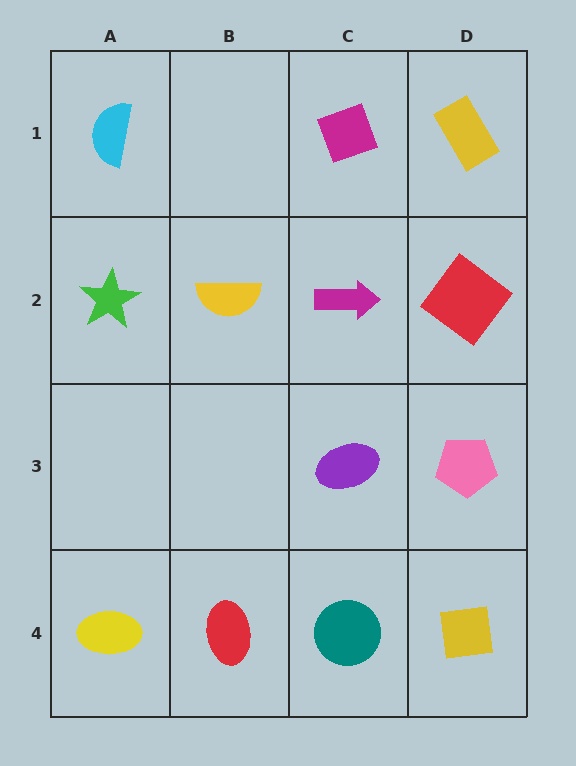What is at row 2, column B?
A yellow semicircle.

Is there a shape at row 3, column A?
No, that cell is empty.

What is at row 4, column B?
A red ellipse.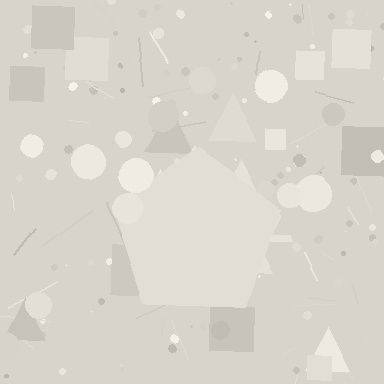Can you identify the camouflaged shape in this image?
The camouflaged shape is a pentagon.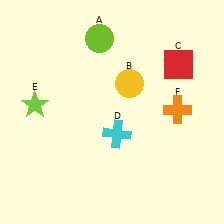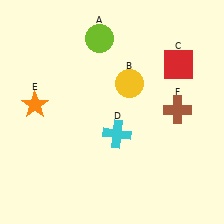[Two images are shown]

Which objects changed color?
E changed from lime to orange. F changed from orange to brown.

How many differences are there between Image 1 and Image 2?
There are 2 differences between the two images.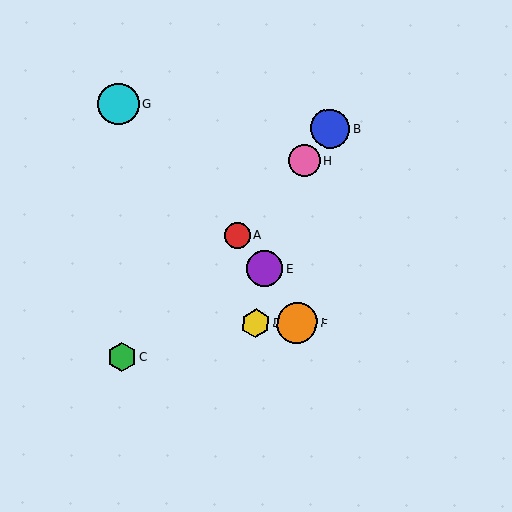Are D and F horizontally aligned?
Yes, both are at y≈323.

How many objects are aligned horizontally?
2 objects (D, F) are aligned horizontally.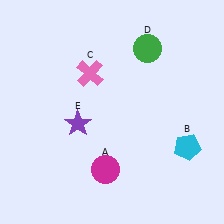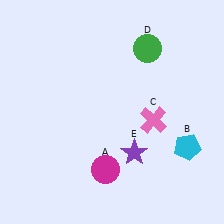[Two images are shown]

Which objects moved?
The objects that moved are: the pink cross (C), the purple star (E).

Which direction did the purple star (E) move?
The purple star (E) moved right.